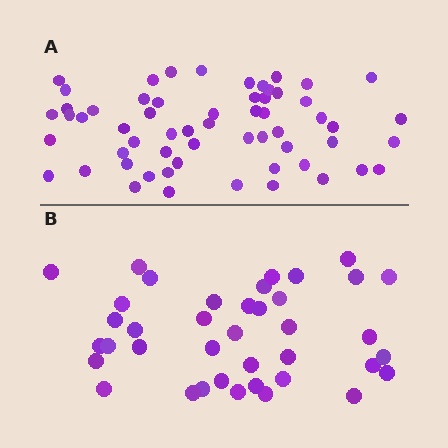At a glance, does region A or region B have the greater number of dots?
Region A (the top region) has more dots.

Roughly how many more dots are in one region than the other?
Region A has approximately 20 more dots than region B.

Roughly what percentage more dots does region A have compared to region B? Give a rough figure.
About 50% more.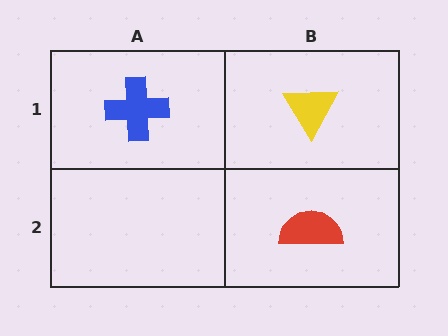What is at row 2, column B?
A red semicircle.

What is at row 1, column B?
A yellow triangle.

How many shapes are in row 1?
2 shapes.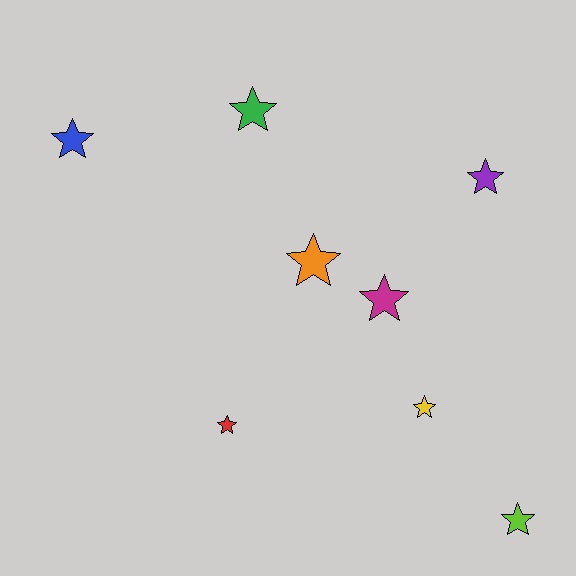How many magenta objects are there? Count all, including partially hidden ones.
There is 1 magenta object.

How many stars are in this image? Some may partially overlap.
There are 8 stars.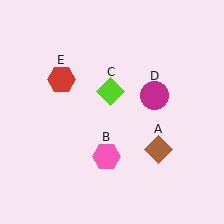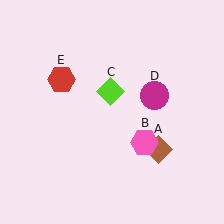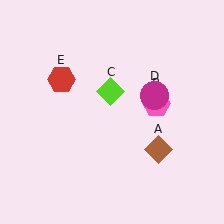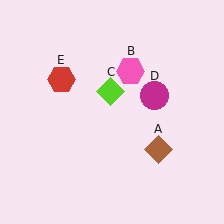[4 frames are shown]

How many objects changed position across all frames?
1 object changed position: pink hexagon (object B).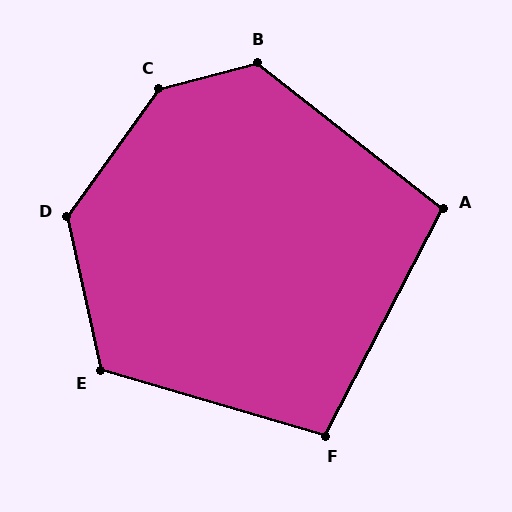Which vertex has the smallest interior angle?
A, at approximately 101 degrees.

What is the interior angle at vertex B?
Approximately 127 degrees (obtuse).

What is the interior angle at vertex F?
Approximately 101 degrees (obtuse).